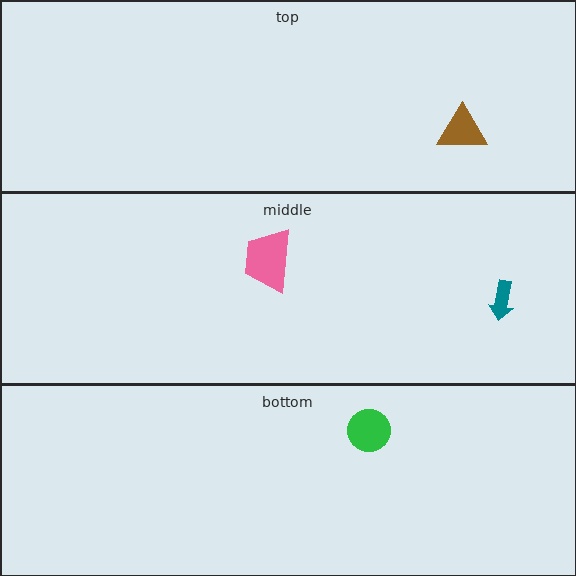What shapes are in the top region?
The brown triangle.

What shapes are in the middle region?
The teal arrow, the pink trapezoid.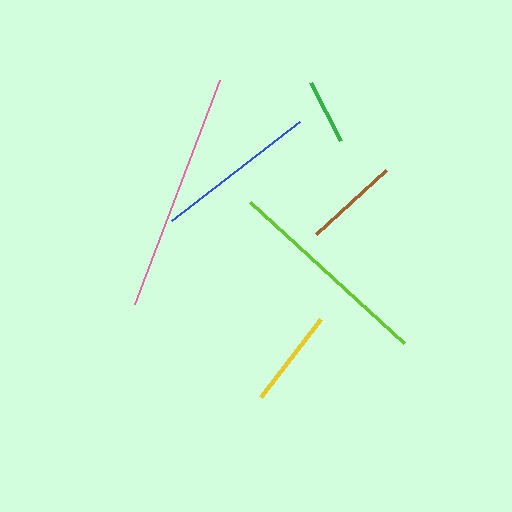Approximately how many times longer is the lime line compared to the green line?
The lime line is approximately 3.2 times the length of the green line.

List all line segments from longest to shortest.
From longest to shortest: pink, lime, blue, yellow, brown, green.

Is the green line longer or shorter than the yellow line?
The yellow line is longer than the green line.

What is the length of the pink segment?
The pink segment is approximately 240 pixels long.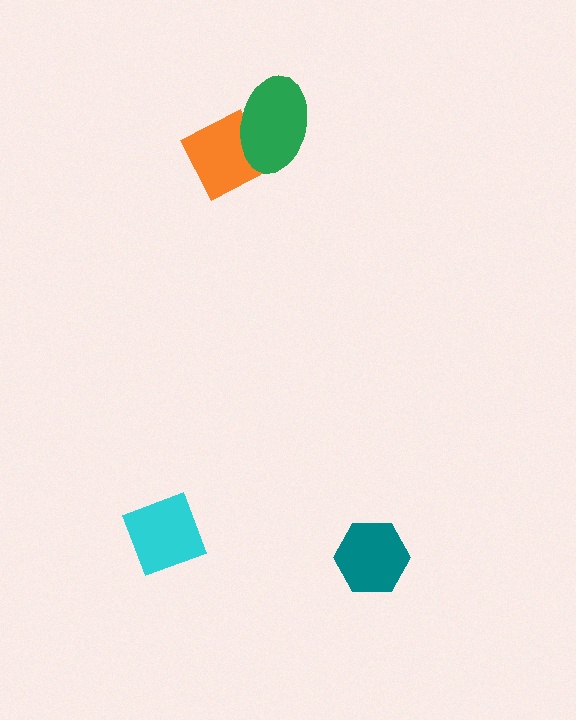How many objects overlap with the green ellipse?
1 object overlaps with the green ellipse.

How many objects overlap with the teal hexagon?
0 objects overlap with the teal hexagon.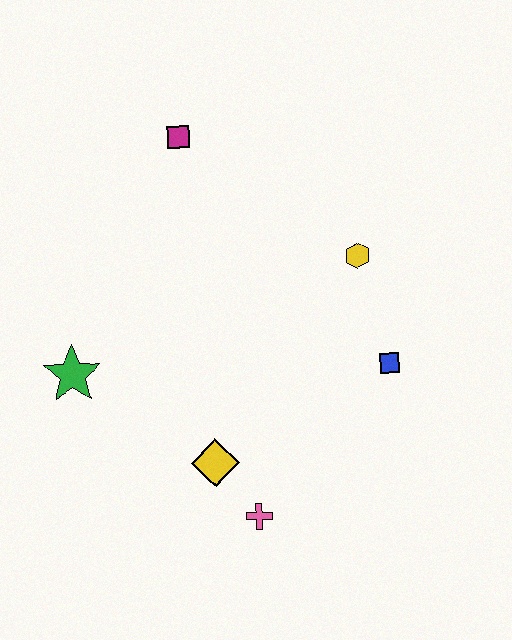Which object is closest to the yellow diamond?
The pink cross is closest to the yellow diamond.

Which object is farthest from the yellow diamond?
The magenta square is farthest from the yellow diamond.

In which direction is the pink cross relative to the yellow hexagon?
The pink cross is below the yellow hexagon.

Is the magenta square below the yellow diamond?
No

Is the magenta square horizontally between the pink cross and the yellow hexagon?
No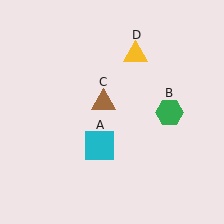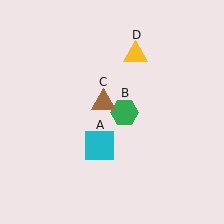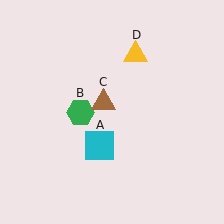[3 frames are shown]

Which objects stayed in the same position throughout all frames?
Cyan square (object A) and brown triangle (object C) and yellow triangle (object D) remained stationary.